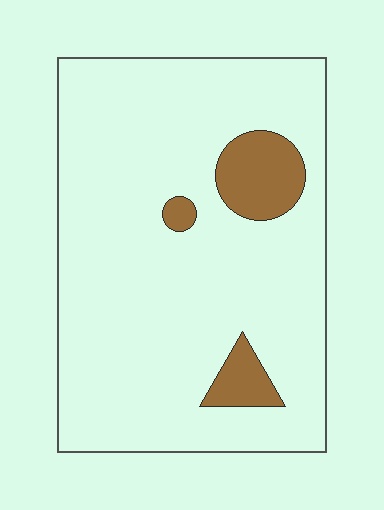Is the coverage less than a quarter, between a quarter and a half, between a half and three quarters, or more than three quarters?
Less than a quarter.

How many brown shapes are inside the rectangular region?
3.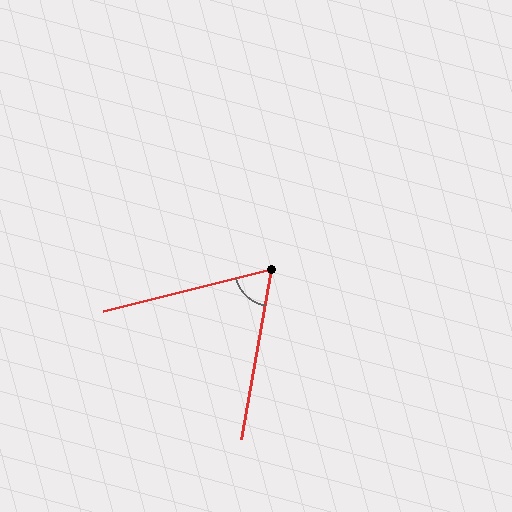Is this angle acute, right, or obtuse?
It is acute.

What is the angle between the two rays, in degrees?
Approximately 66 degrees.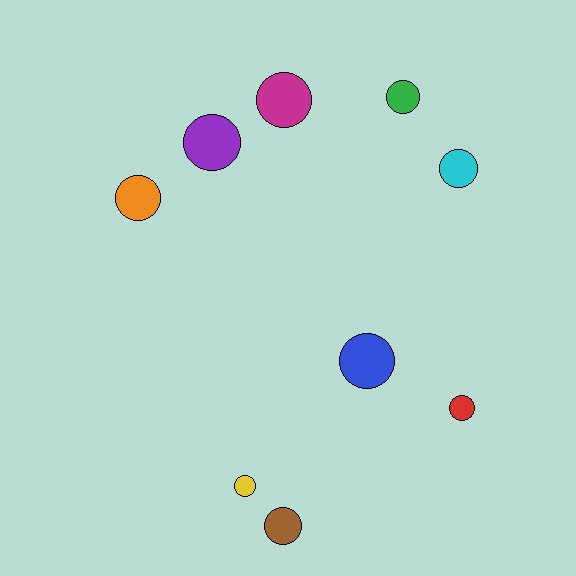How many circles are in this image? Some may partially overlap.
There are 9 circles.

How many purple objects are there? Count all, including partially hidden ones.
There is 1 purple object.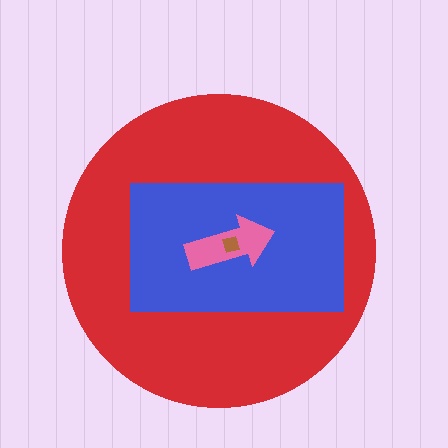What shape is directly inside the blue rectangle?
The pink arrow.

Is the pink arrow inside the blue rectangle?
Yes.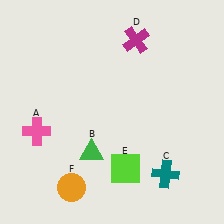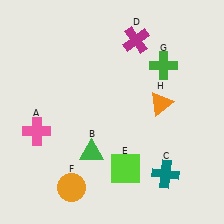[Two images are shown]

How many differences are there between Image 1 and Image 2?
There are 2 differences between the two images.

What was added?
A green cross (G), an orange triangle (H) were added in Image 2.